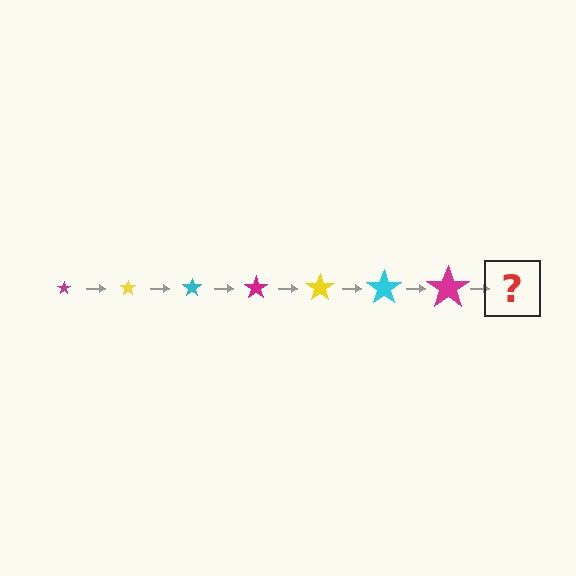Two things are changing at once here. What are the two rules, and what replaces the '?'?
The two rules are that the star grows larger each step and the color cycles through magenta, yellow, and cyan. The '?' should be a yellow star, larger than the previous one.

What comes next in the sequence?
The next element should be a yellow star, larger than the previous one.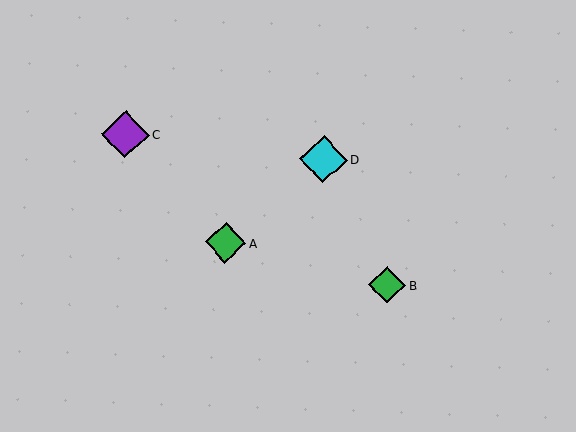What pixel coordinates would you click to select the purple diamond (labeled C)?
Click at (125, 134) to select the purple diamond C.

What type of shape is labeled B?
Shape B is a green diamond.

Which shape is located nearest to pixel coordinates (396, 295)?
The green diamond (labeled B) at (387, 285) is nearest to that location.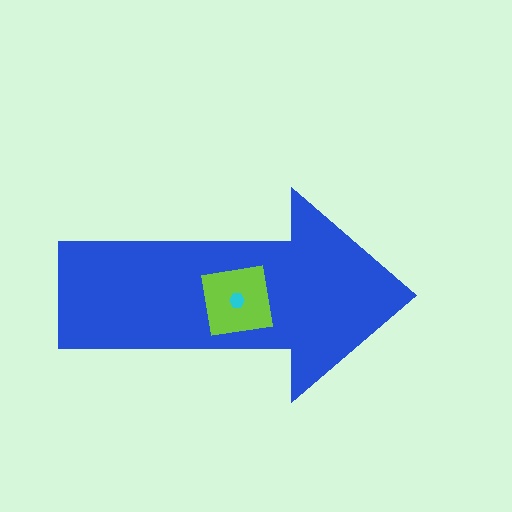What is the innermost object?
The cyan hexagon.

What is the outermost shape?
The blue arrow.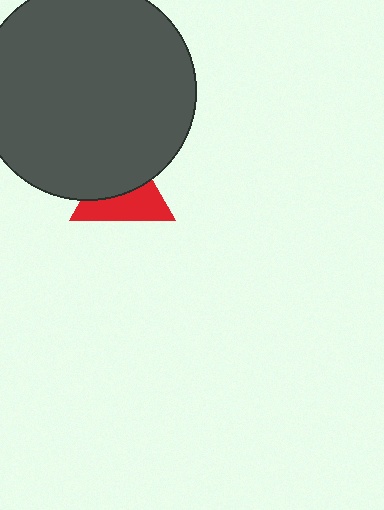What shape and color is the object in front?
The object in front is a dark gray circle.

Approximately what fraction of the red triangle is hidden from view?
Roughly 50% of the red triangle is hidden behind the dark gray circle.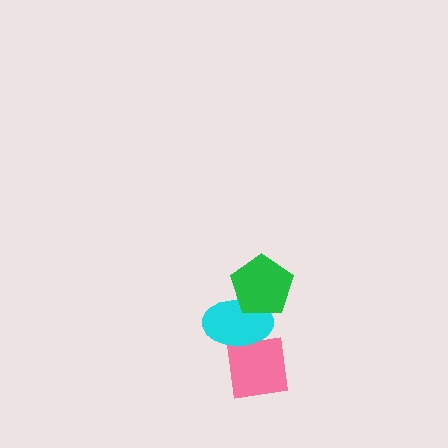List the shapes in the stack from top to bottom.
From top to bottom: the green pentagon, the cyan ellipse, the pink square.